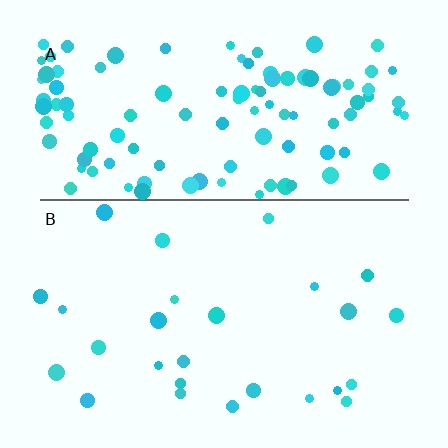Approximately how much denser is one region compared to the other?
Approximately 4.3× — region A over region B.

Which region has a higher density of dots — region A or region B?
A (the top).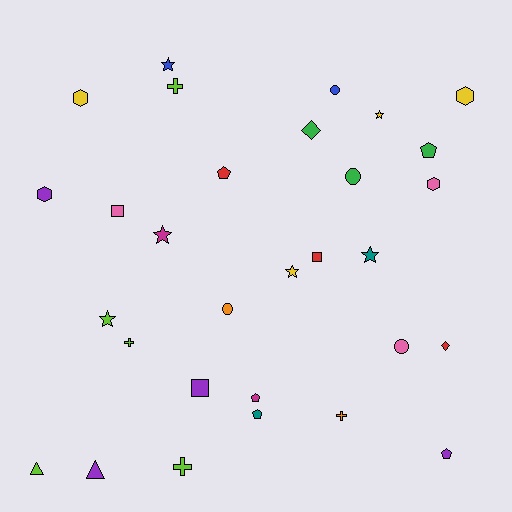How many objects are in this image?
There are 30 objects.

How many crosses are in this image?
There are 4 crosses.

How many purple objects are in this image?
There are 4 purple objects.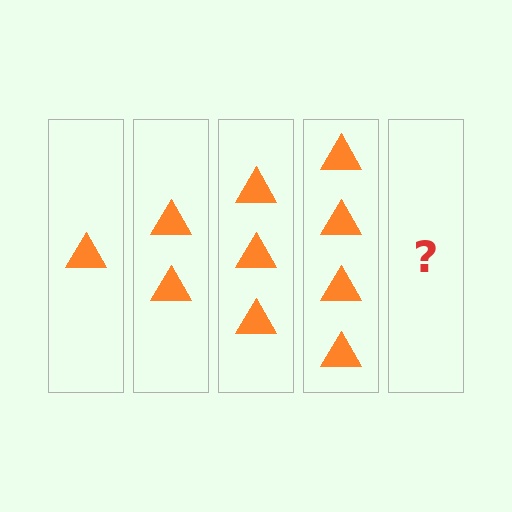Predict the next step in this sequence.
The next step is 5 triangles.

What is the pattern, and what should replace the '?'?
The pattern is that each step adds one more triangle. The '?' should be 5 triangles.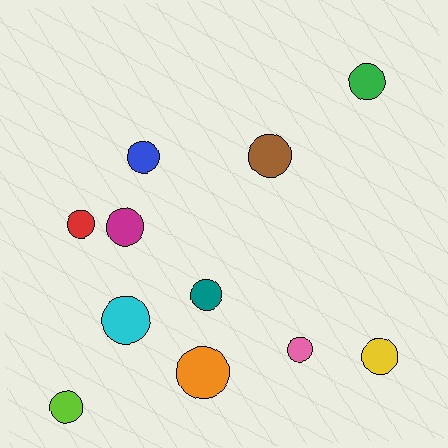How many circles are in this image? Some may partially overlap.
There are 11 circles.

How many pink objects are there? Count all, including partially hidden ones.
There is 1 pink object.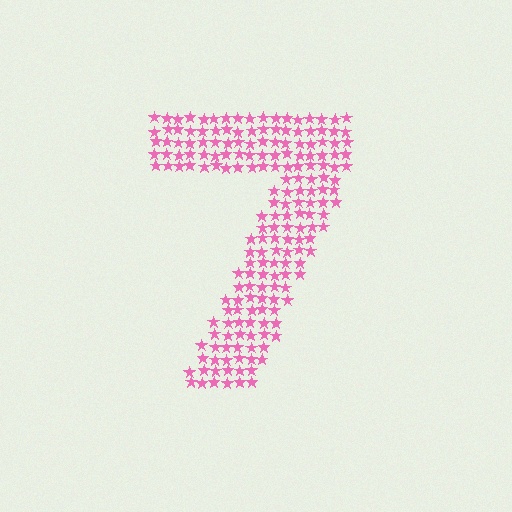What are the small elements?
The small elements are stars.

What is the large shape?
The large shape is the digit 7.